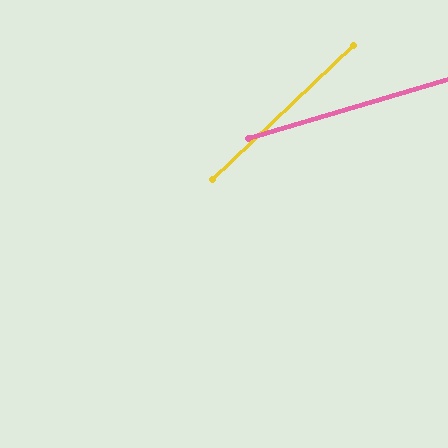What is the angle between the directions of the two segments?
Approximately 27 degrees.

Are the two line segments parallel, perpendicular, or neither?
Neither parallel nor perpendicular — they differ by about 27°.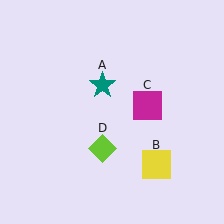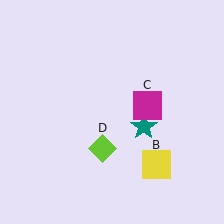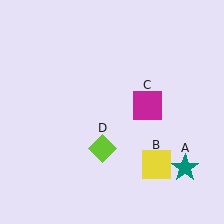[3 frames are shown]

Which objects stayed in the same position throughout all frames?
Yellow square (object B) and magenta square (object C) and lime diamond (object D) remained stationary.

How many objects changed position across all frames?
1 object changed position: teal star (object A).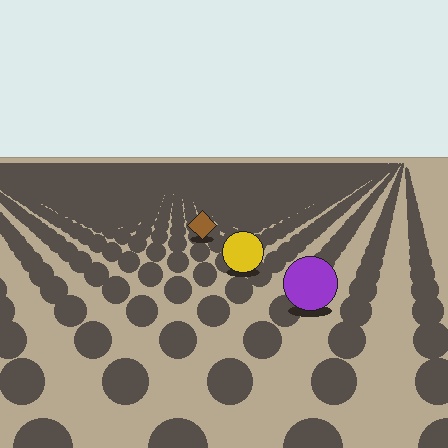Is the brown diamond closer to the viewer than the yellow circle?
No. The yellow circle is closer — you can tell from the texture gradient: the ground texture is coarser near it.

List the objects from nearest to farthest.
From nearest to farthest: the purple circle, the yellow circle, the brown diamond.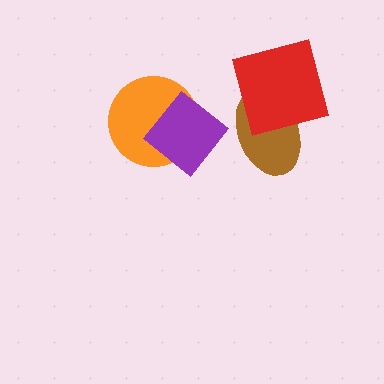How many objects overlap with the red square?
1 object overlaps with the red square.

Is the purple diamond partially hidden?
No, no other shape covers it.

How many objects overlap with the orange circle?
1 object overlaps with the orange circle.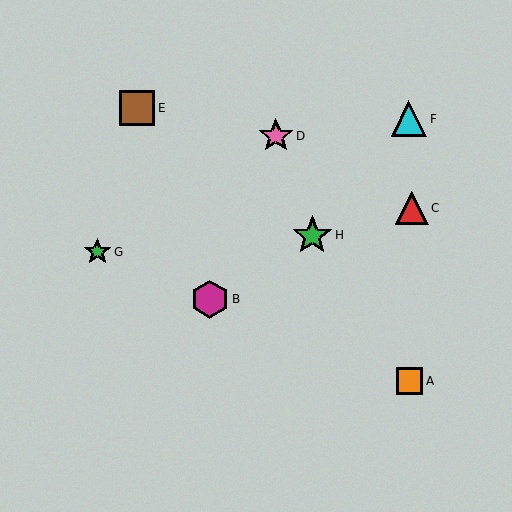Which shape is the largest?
The green star (labeled H) is the largest.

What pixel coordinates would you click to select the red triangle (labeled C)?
Click at (412, 208) to select the red triangle C.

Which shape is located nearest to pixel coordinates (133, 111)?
The brown square (labeled E) at (137, 108) is nearest to that location.